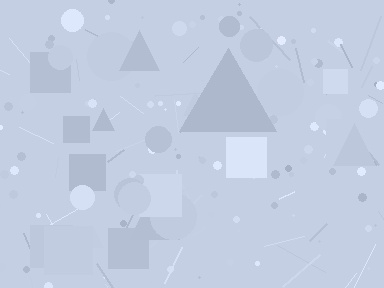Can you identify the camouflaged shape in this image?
The camouflaged shape is a triangle.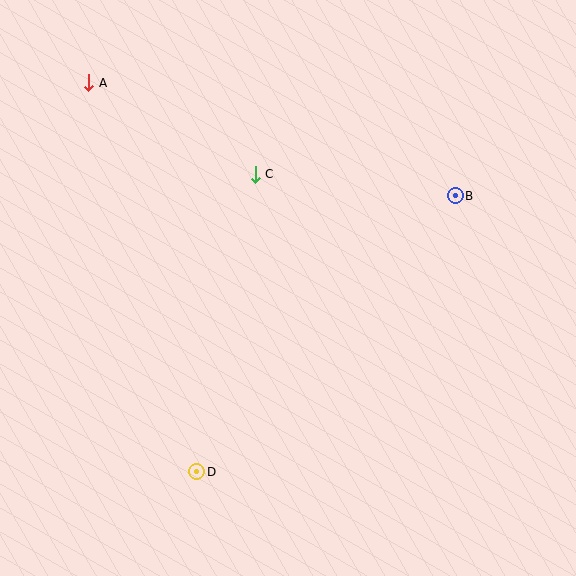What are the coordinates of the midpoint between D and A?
The midpoint between D and A is at (143, 277).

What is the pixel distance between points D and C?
The distance between D and C is 303 pixels.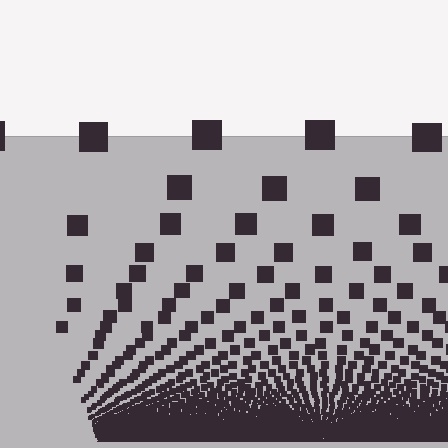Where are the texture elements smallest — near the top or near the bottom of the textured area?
Near the bottom.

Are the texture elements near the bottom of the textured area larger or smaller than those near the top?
Smaller. The gradient is inverted — elements near the bottom are smaller and denser.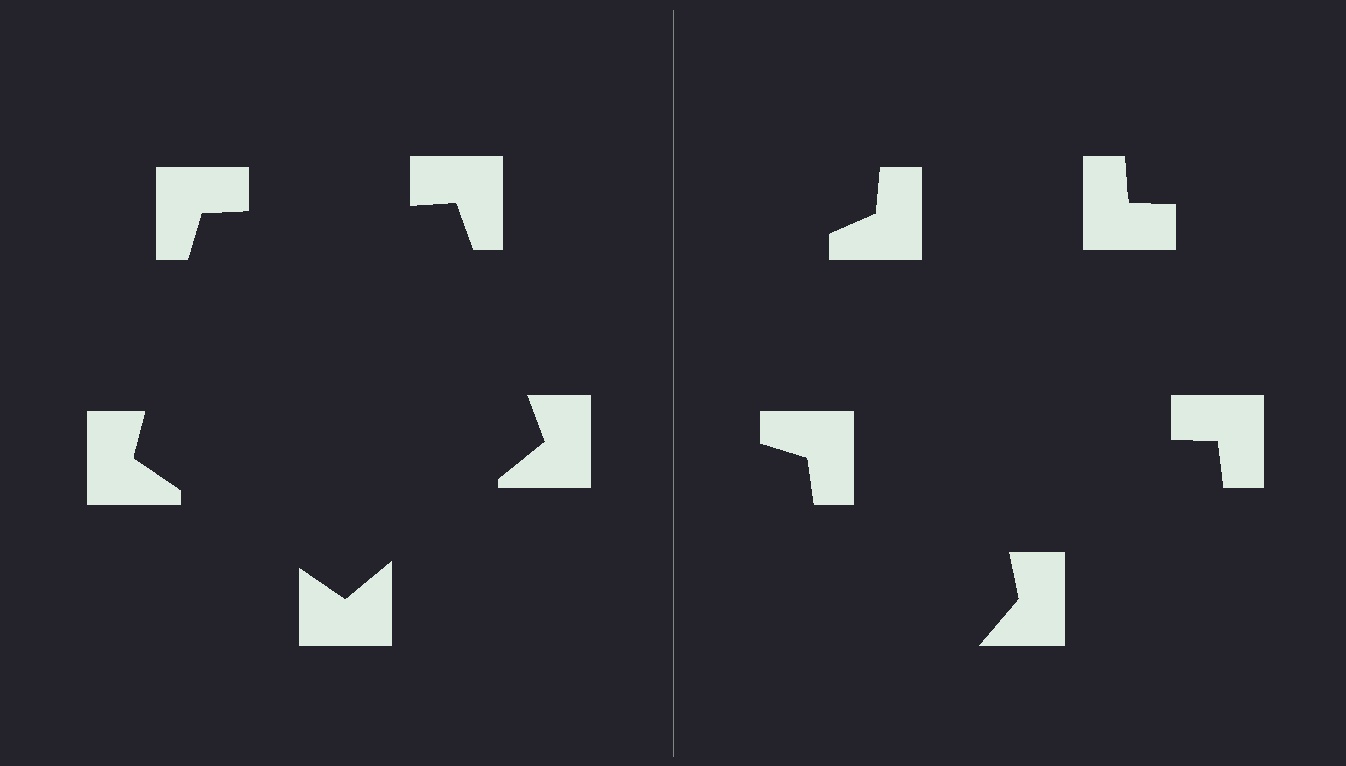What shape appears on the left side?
An illusory pentagon.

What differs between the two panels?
The notched squares are positioned identically on both sides; only the wedge orientations differ. On the left they align to a pentagon; on the right they are misaligned.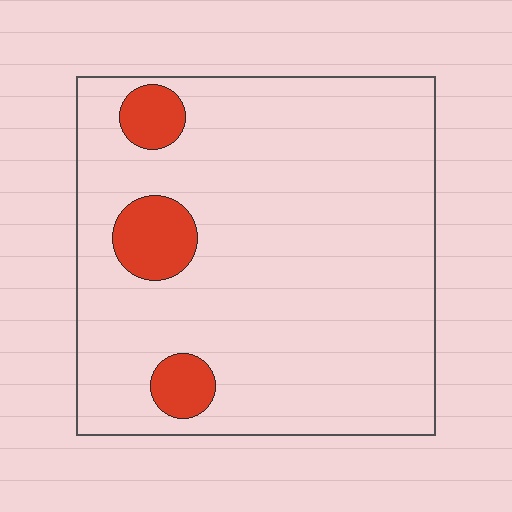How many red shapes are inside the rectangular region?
3.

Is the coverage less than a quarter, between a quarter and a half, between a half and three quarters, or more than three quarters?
Less than a quarter.